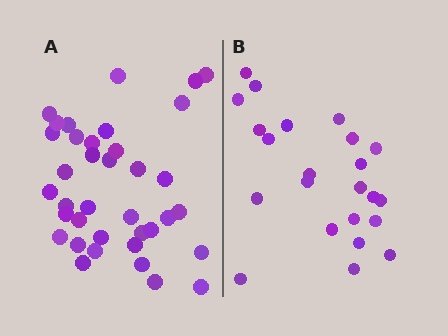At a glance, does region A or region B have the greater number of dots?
Region A (the left region) has more dots.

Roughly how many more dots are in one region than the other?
Region A has approximately 15 more dots than region B.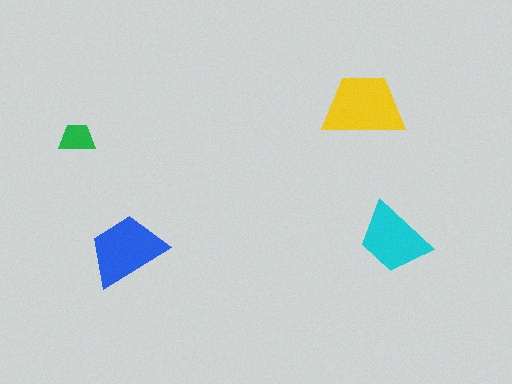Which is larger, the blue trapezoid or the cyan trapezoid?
The blue one.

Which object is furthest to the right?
The cyan trapezoid is rightmost.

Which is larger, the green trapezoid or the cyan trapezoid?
The cyan one.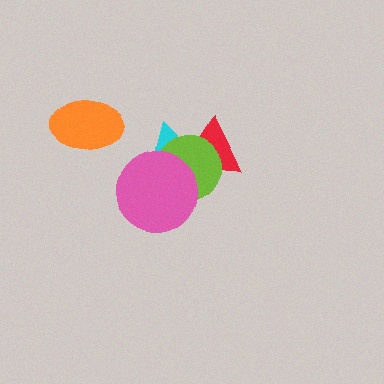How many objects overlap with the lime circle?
3 objects overlap with the lime circle.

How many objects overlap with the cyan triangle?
3 objects overlap with the cyan triangle.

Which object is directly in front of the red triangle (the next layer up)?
The cyan triangle is directly in front of the red triangle.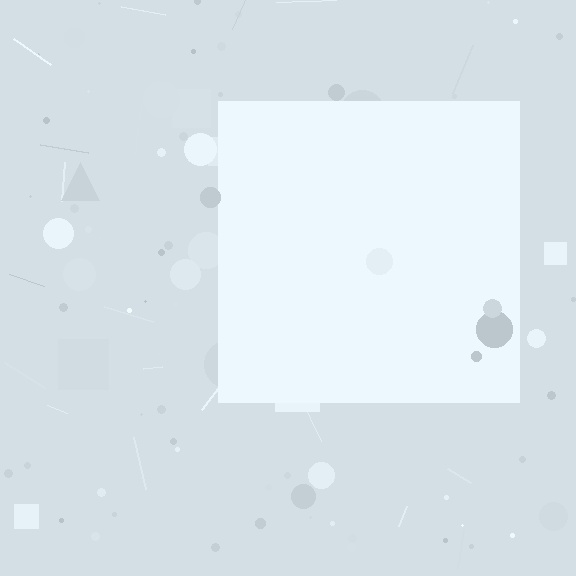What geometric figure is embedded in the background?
A square is embedded in the background.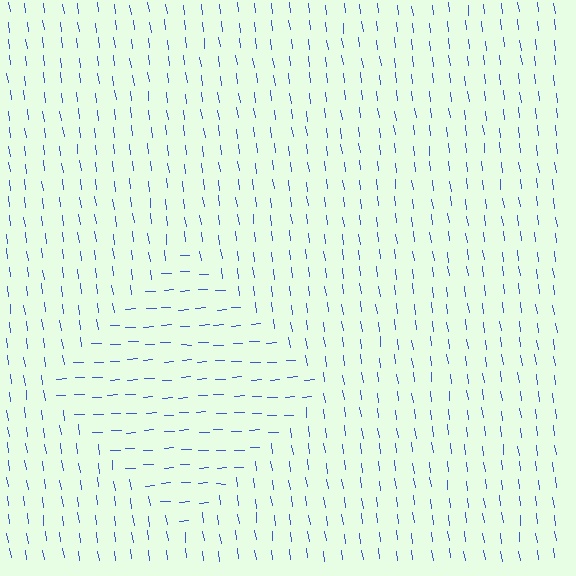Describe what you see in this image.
The image is filled with small blue line segments. A diamond region in the image has lines oriented differently from the surrounding lines, creating a visible texture boundary.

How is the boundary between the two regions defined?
The boundary is defined purely by a change in line orientation (approximately 84 degrees difference). All lines are the same color and thickness.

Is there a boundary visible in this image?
Yes, there is a texture boundary formed by a change in line orientation.